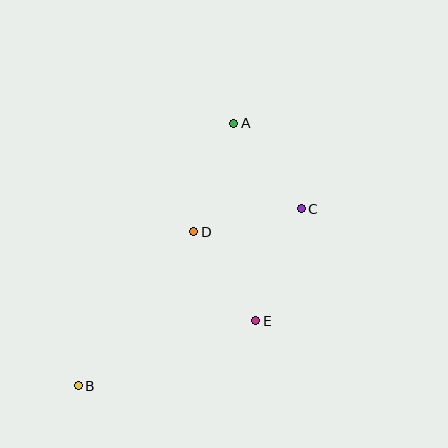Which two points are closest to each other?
Points D and E are closest to each other.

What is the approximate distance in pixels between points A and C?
The distance between A and C is approximately 109 pixels.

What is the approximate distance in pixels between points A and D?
The distance between A and D is approximately 116 pixels.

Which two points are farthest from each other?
Points A and B are farthest from each other.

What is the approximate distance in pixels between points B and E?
The distance between B and E is approximately 189 pixels.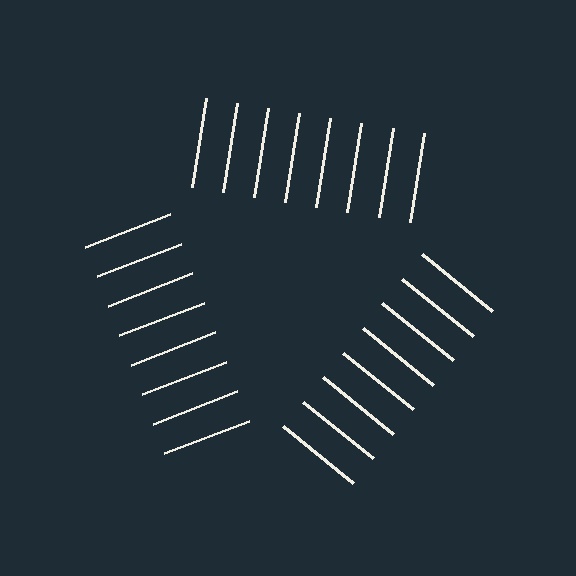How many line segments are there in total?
24 — 8 along each of the 3 edges.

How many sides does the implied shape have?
3 sides — the line-ends trace a triangle.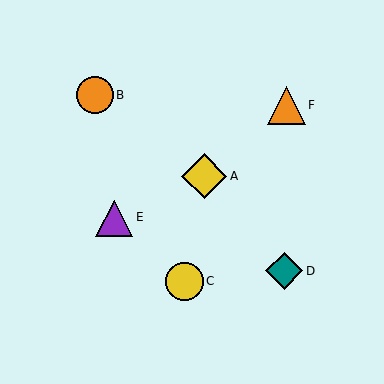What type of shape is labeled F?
Shape F is an orange triangle.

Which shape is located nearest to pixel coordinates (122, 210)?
The purple triangle (labeled E) at (114, 218) is nearest to that location.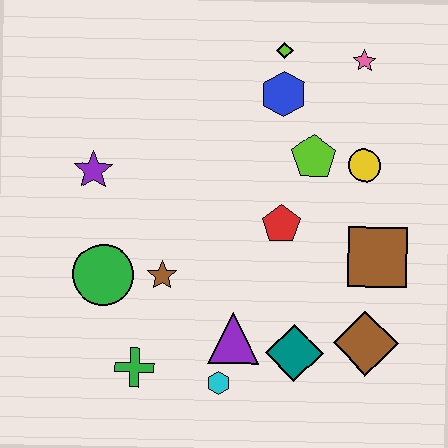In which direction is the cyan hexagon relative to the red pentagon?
The cyan hexagon is below the red pentagon.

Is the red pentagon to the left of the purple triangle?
No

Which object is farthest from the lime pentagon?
The green cross is farthest from the lime pentagon.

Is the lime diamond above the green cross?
Yes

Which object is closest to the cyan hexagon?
The purple triangle is closest to the cyan hexagon.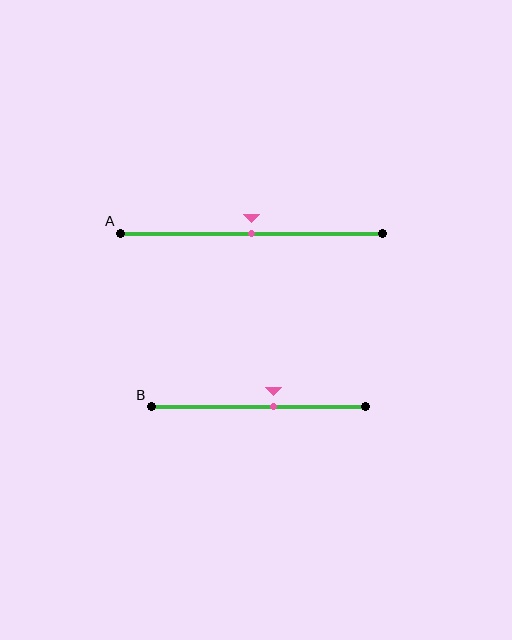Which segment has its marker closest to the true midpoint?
Segment A has its marker closest to the true midpoint.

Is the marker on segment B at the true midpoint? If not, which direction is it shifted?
No, the marker on segment B is shifted to the right by about 7% of the segment length.